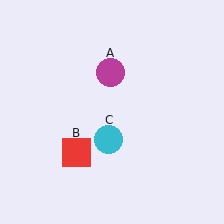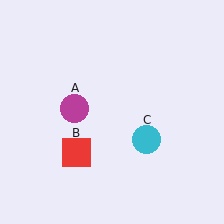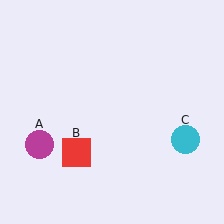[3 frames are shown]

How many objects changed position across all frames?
2 objects changed position: magenta circle (object A), cyan circle (object C).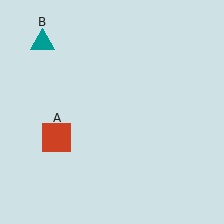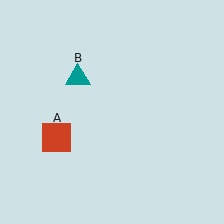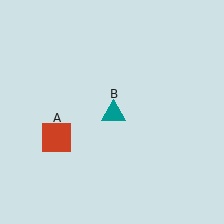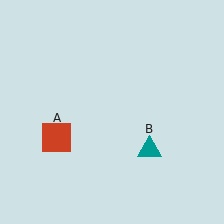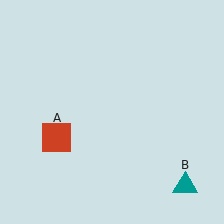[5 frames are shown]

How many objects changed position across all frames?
1 object changed position: teal triangle (object B).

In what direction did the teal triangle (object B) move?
The teal triangle (object B) moved down and to the right.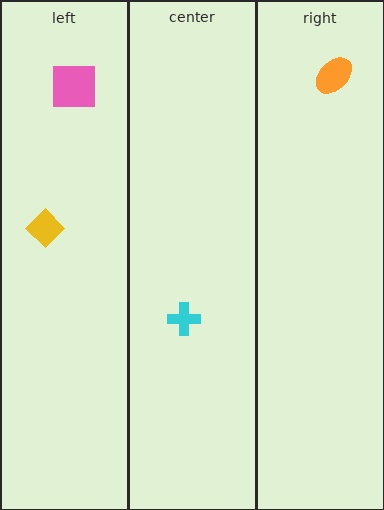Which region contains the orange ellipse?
The right region.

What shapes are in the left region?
The pink square, the yellow diamond.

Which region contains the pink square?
The left region.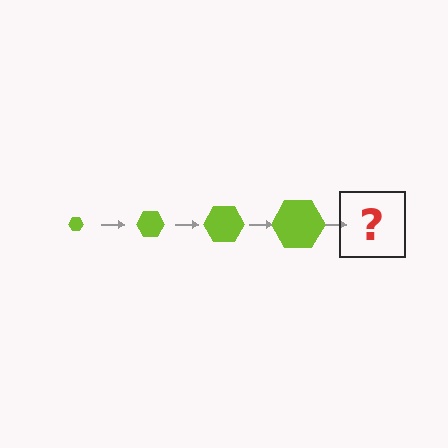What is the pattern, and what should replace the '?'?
The pattern is that the hexagon gets progressively larger each step. The '?' should be a lime hexagon, larger than the previous one.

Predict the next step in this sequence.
The next step is a lime hexagon, larger than the previous one.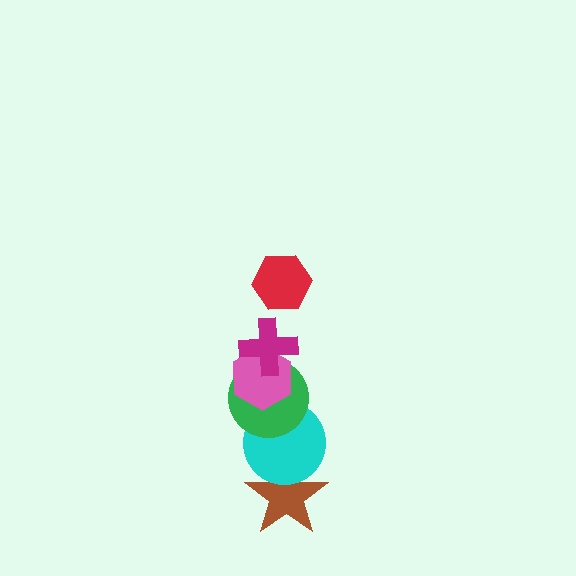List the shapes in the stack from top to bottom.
From top to bottom: the red hexagon, the magenta cross, the pink hexagon, the green circle, the cyan circle, the brown star.